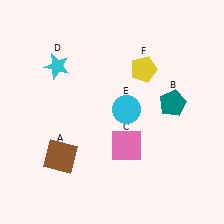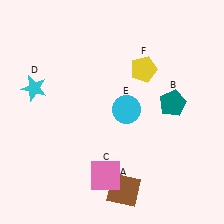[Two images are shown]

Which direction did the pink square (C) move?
The pink square (C) moved down.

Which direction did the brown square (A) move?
The brown square (A) moved right.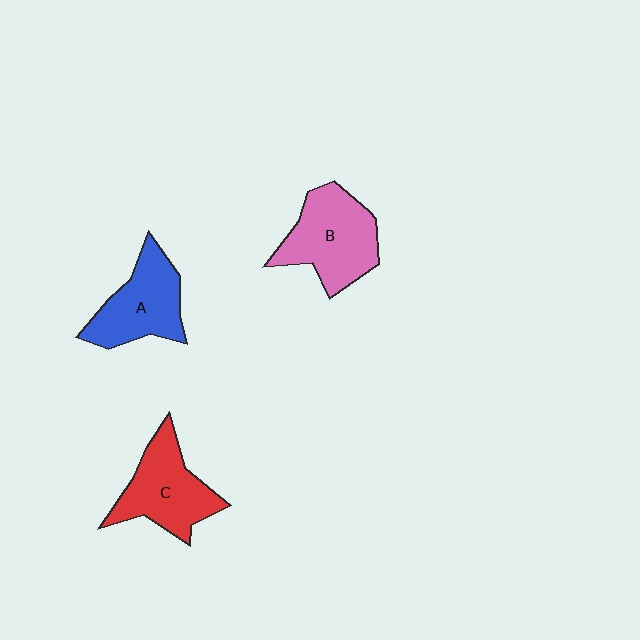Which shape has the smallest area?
Shape A (blue).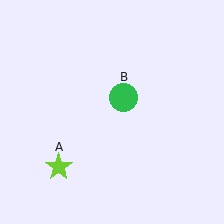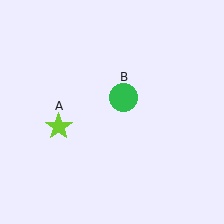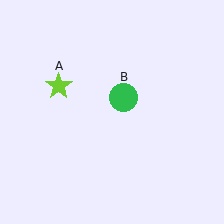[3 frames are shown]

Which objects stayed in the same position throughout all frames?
Green circle (object B) remained stationary.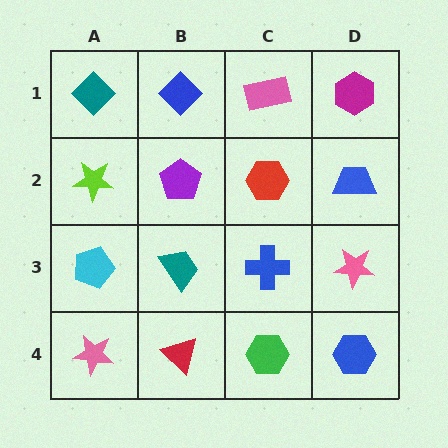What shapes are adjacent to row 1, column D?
A blue trapezoid (row 2, column D), a pink rectangle (row 1, column C).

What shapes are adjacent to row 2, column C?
A pink rectangle (row 1, column C), a blue cross (row 3, column C), a purple pentagon (row 2, column B), a blue trapezoid (row 2, column D).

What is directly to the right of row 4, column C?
A blue hexagon.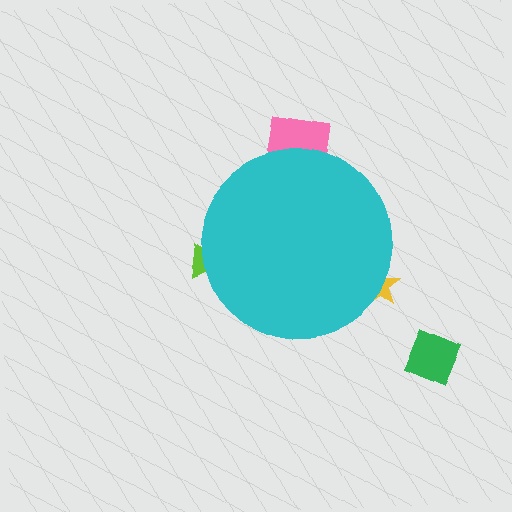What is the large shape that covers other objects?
A cyan circle.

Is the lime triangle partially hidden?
Yes, the lime triangle is partially hidden behind the cyan circle.